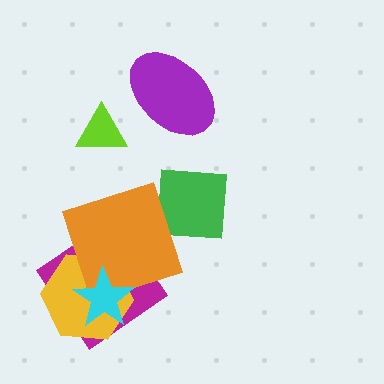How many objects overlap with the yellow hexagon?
3 objects overlap with the yellow hexagon.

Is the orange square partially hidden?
Yes, it is partially covered by another shape.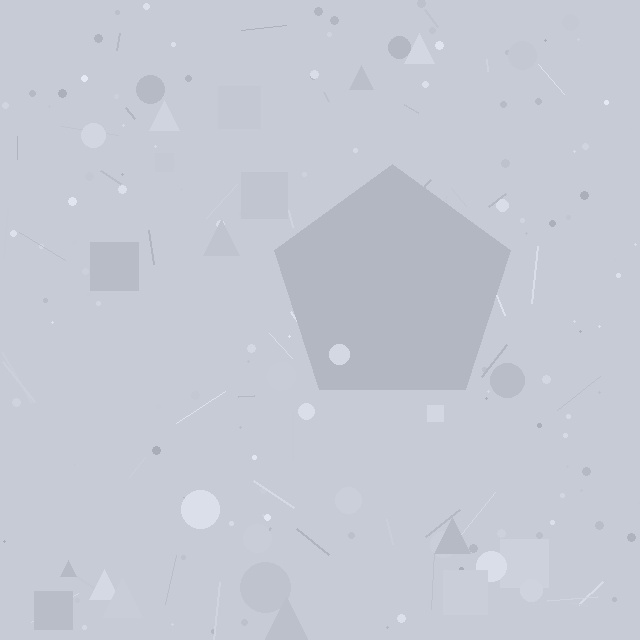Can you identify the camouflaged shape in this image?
The camouflaged shape is a pentagon.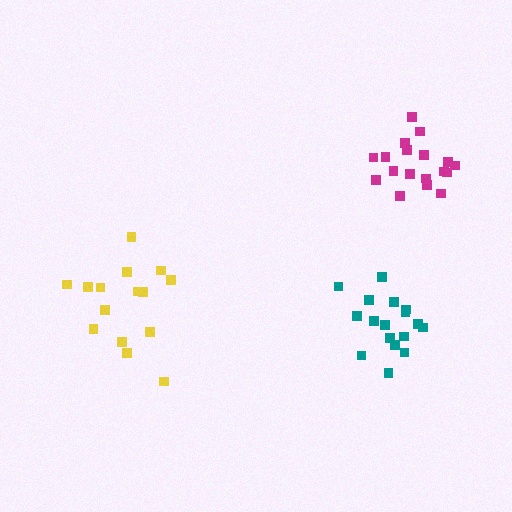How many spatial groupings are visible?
There are 3 spatial groupings.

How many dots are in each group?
Group 1: 15 dots, Group 2: 17 dots, Group 3: 18 dots (50 total).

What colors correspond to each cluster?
The clusters are colored: yellow, teal, magenta.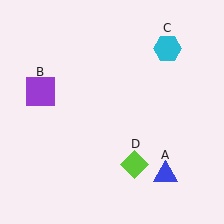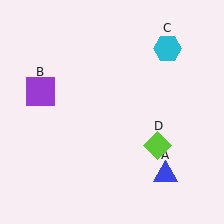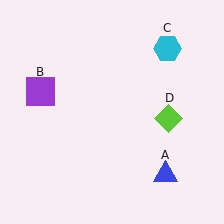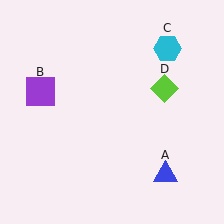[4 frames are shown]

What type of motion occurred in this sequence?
The lime diamond (object D) rotated counterclockwise around the center of the scene.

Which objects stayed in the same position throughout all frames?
Blue triangle (object A) and purple square (object B) and cyan hexagon (object C) remained stationary.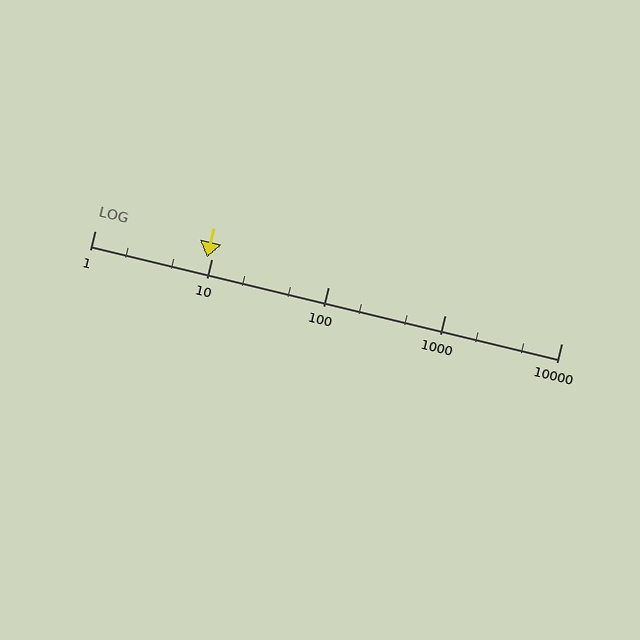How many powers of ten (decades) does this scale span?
The scale spans 4 decades, from 1 to 10000.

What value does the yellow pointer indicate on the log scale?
The pointer indicates approximately 9.1.